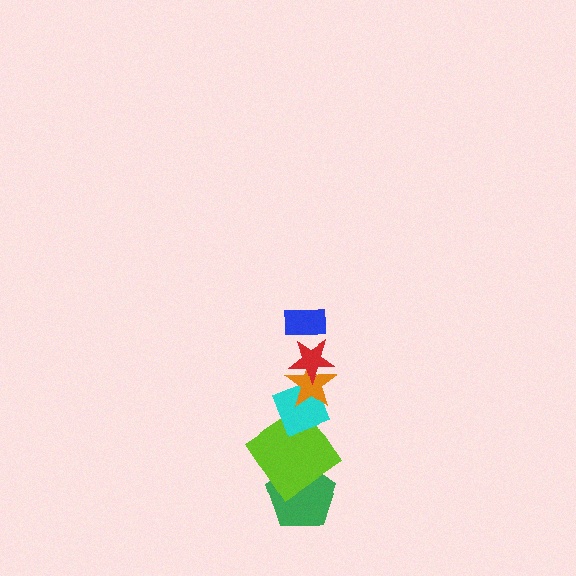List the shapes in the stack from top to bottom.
From top to bottom: the blue rectangle, the red star, the orange star, the cyan diamond, the lime diamond, the green pentagon.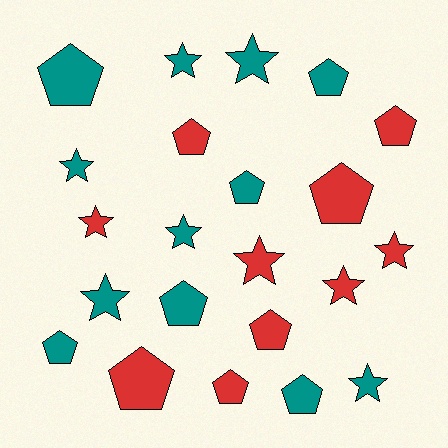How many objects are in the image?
There are 22 objects.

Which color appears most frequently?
Teal, with 12 objects.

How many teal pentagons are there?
There are 6 teal pentagons.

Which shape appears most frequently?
Pentagon, with 12 objects.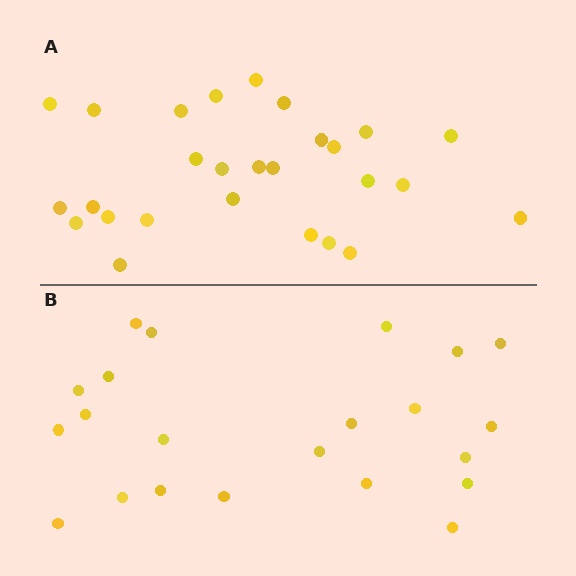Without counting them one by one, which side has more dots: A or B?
Region A (the top region) has more dots.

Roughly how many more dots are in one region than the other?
Region A has about 5 more dots than region B.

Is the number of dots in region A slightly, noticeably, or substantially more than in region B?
Region A has only slightly more — the two regions are fairly close. The ratio is roughly 1.2 to 1.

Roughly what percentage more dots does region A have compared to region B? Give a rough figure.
About 25% more.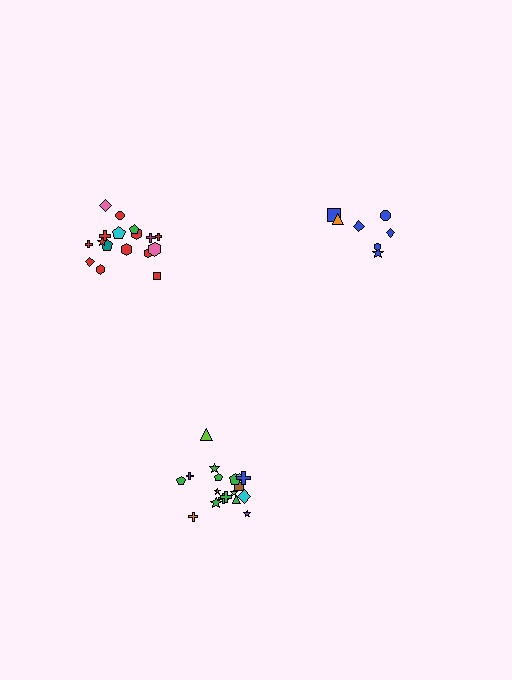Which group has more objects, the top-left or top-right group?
The top-left group.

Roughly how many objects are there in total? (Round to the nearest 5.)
Roughly 45 objects in total.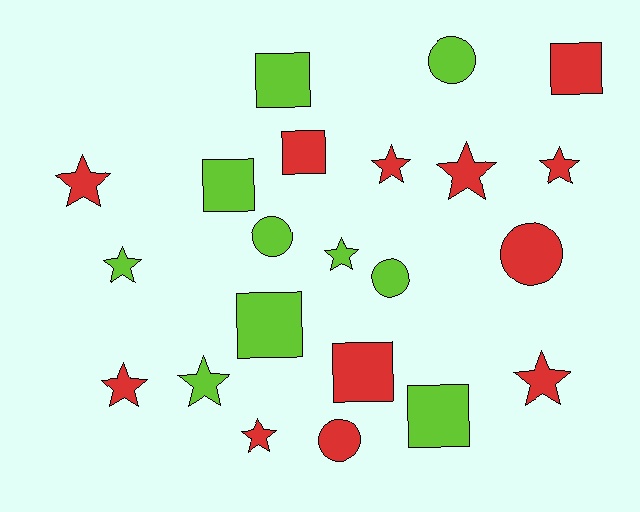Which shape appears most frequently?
Star, with 10 objects.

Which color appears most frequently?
Red, with 12 objects.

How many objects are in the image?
There are 22 objects.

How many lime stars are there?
There are 3 lime stars.